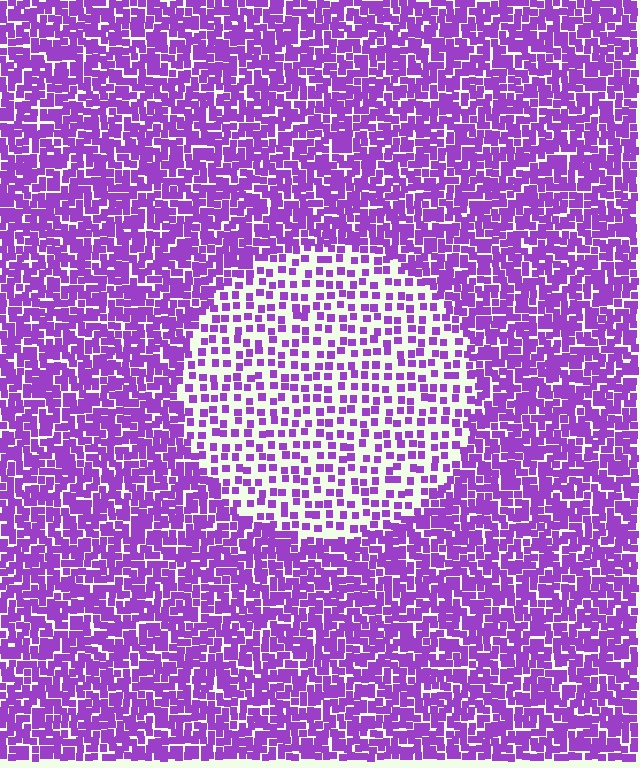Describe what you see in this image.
The image contains small purple elements arranged at two different densities. A circle-shaped region is visible where the elements are less densely packed than the surrounding area.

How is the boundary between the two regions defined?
The boundary is defined by a change in element density (approximately 2.3x ratio). All elements are the same color, size, and shape.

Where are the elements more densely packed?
The elements are more densely packed outside the circle boundary.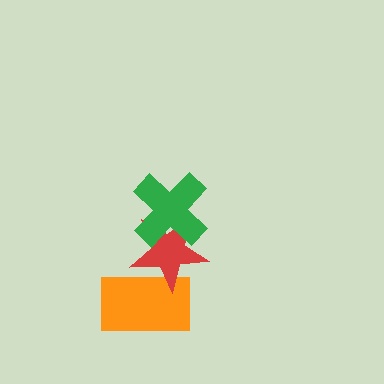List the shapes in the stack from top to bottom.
From top to bottom: the green cross, the red star, the orange rectangle.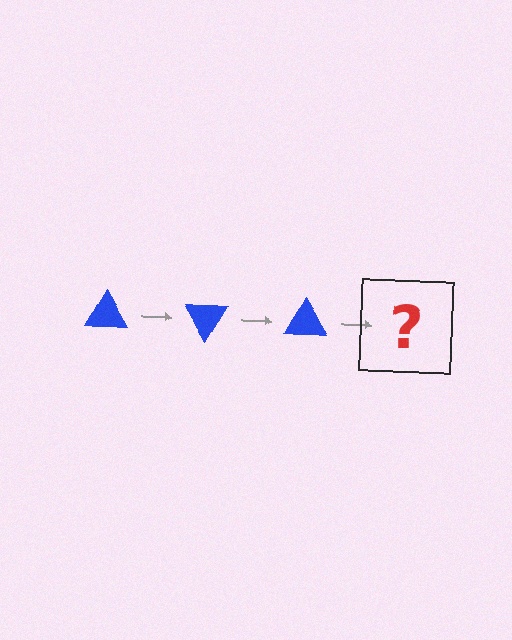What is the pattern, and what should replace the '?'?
The pattern is that the triangle rotates 60 degrees each step. The '?' should be a blue triangle rotated 180 degrees.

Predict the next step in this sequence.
The next step is a blue triangle rotated 180 degrees.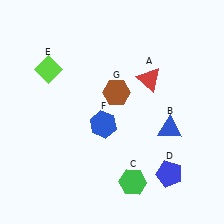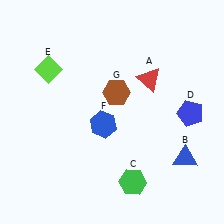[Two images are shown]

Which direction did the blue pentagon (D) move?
The blue pentagon (D) moved up.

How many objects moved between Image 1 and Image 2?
2 objects moved between the two images.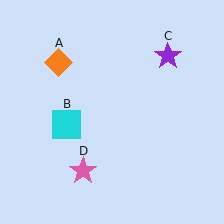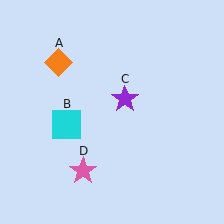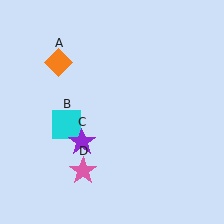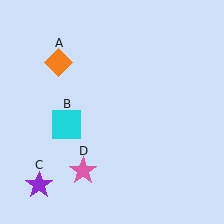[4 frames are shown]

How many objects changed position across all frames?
1 object changed position: purple star (object C).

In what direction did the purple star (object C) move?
The purple star (object C) moved down and to the left.